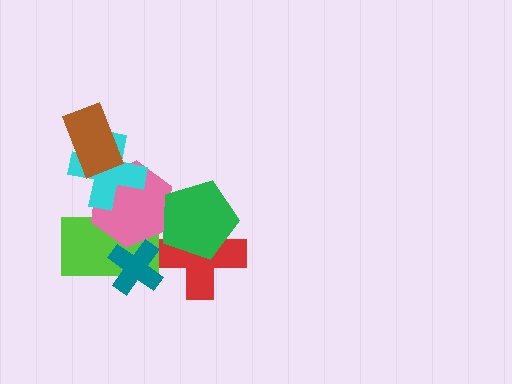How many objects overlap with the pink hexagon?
4 objects overlap with the pink hexagon.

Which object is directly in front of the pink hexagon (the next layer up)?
The teal cross is directly in front of the pink hexagon.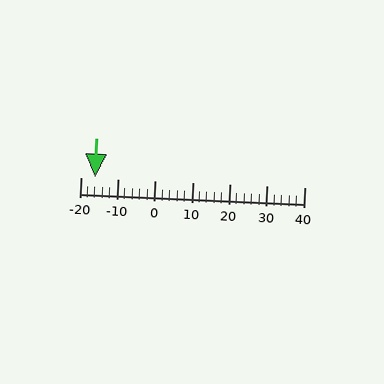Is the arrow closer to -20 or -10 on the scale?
The arrow is closer to -20.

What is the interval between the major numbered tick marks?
The major tick marks are spaced 10 units apart.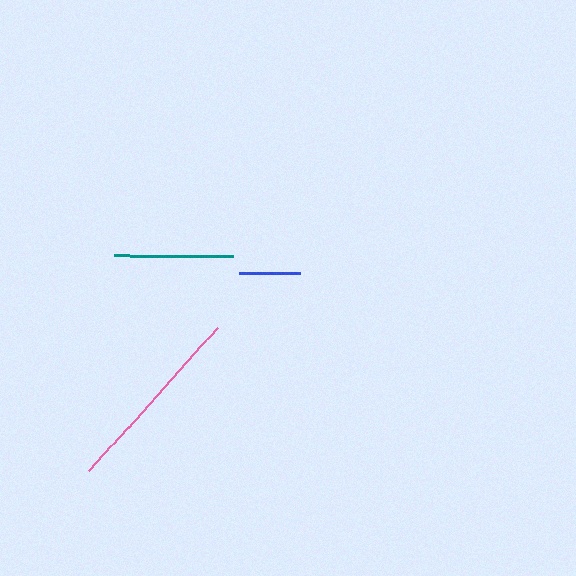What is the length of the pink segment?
The pink segment is approximately 192 pixels long.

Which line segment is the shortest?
The blue line is the shortest at approximately 60 pixels.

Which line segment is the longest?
The pink line is the longest at approximately 192 pixels.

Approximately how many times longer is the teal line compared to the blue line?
The teal line is approximately 2.0 times the length of the blue line.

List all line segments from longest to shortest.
From longest to shortest: pink, teal, blue.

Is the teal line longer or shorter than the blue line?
The teal line is longer than the blue line.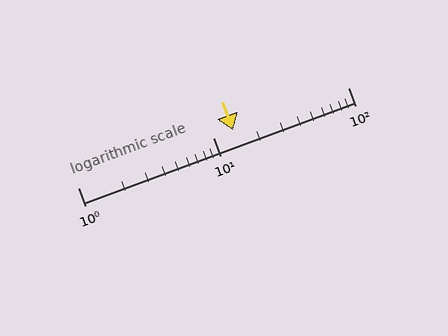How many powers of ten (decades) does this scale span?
The scale spans 2 decades, from 1 to 100.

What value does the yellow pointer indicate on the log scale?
The pointer indicates approximately 14.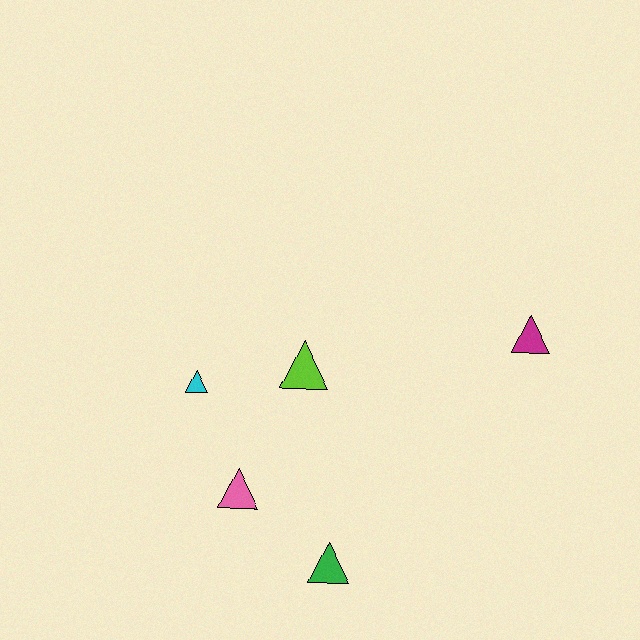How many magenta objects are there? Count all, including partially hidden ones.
There is 1 magenta object.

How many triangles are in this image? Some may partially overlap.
There are 5 triangles.